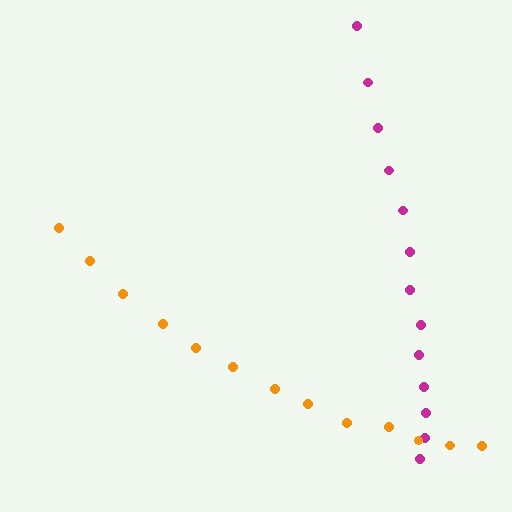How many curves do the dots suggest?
There are 2 distinct paths.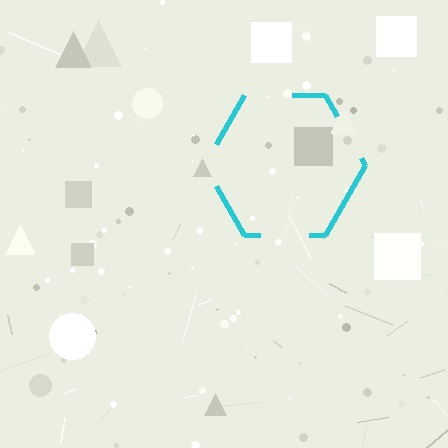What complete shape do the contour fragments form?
The contour fragments form a hexagon.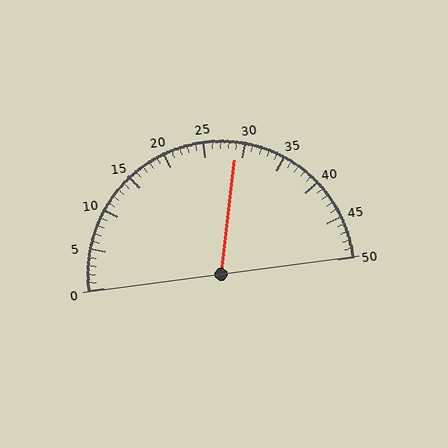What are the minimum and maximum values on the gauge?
The gauge ranges from 0 to 50.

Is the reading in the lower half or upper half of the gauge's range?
The reading is in the upper half of the range (0 to 50).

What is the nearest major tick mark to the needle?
The nearest major tick mark is 30.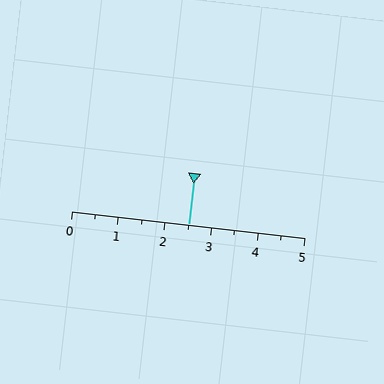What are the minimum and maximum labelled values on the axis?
The axis runs from 0 to 5.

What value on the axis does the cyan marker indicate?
The marker indicates approximately 2.5.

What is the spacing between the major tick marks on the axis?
The major ticks are spaced 1 apart.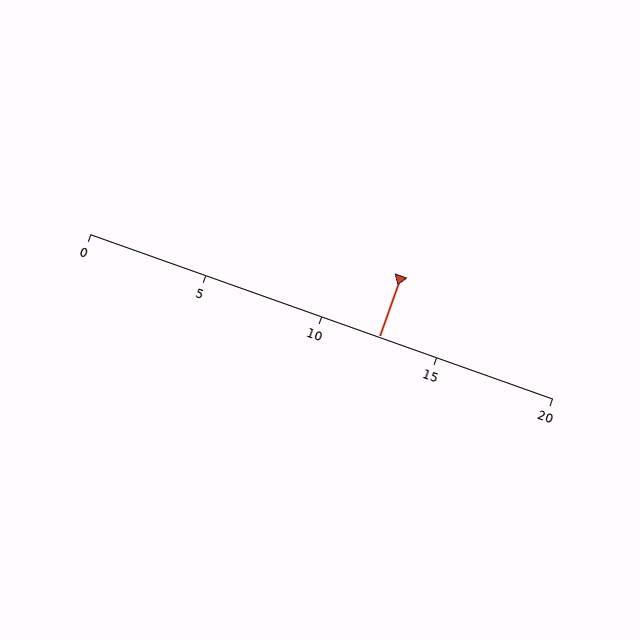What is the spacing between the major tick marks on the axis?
The major ticks are spaced 5 apart.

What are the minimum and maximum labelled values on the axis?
The axis runs from 0 to 20.